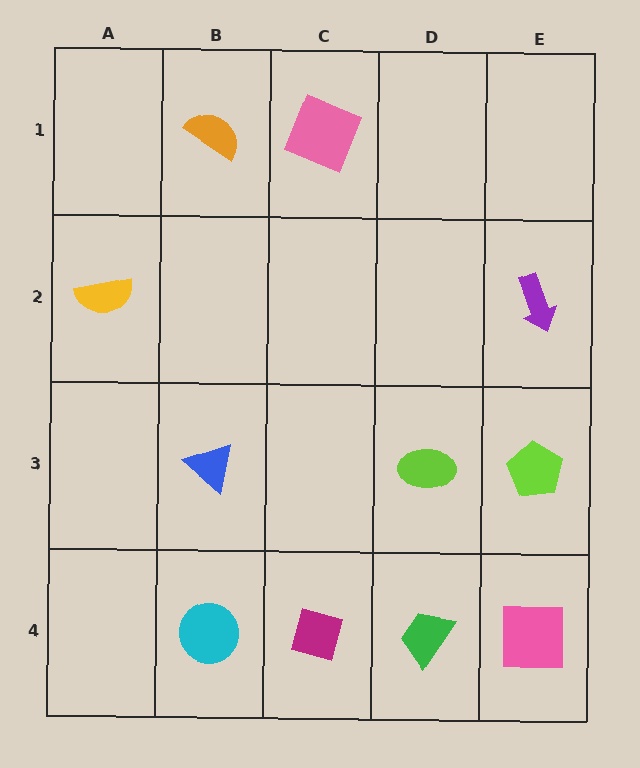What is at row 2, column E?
A purple arrow.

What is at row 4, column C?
A magenta square.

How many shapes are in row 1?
2 shapes.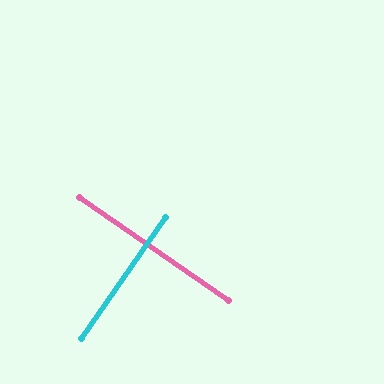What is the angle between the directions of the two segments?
Approximately 90 degrees.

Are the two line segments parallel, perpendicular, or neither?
Perpendicular — they meet at approximately 90°.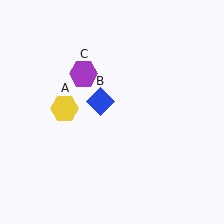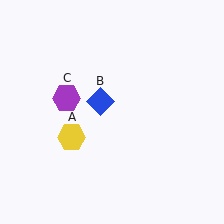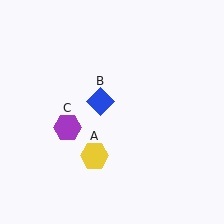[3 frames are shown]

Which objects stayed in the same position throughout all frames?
Blue diamond (object B) remained stationary.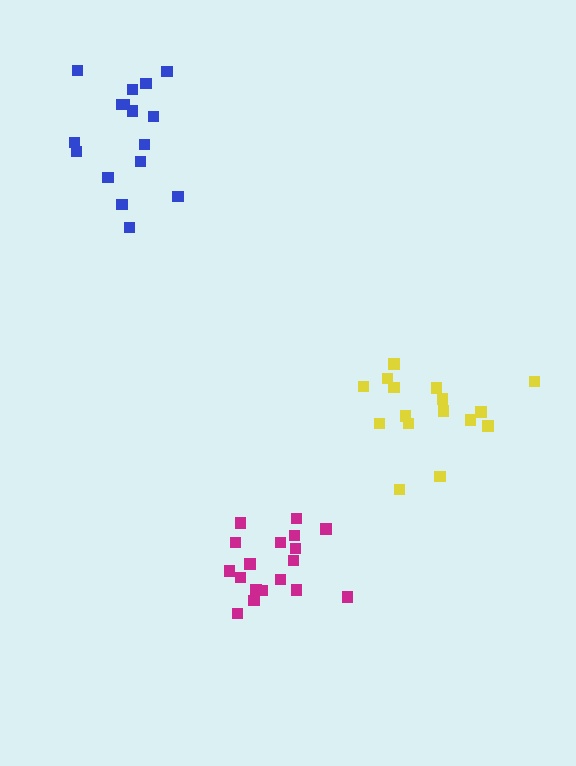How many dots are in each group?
Group 1: 18 dots, Group 2: 16 dots, Group 3: 16 dots (50 total).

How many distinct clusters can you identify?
There are 3 distinct clusters.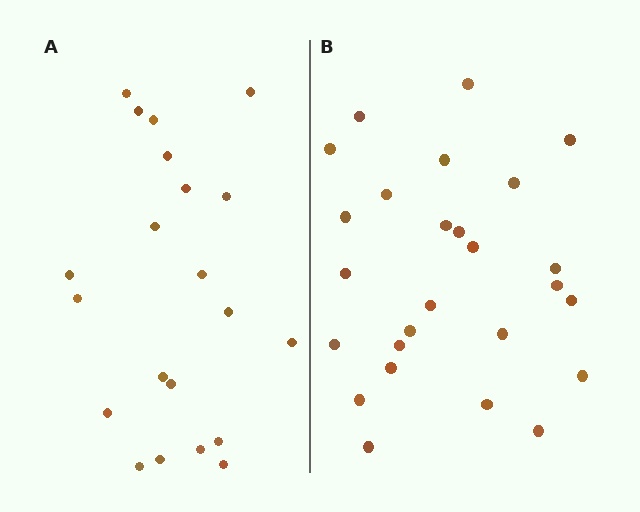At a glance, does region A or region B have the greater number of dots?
Region B (the right region) has more dots.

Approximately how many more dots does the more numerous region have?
Region B has about 5 more dots than region A.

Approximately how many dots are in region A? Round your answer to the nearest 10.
About 20 dots. (The exact count is 21, which rounds to 20.)